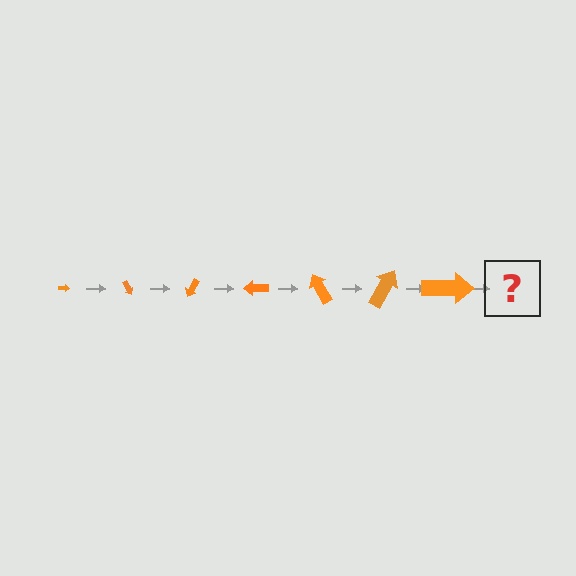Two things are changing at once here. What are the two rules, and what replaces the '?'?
The two rules are that the arrow grows larger each step and it rotates 60 degrees each step. The '?' should be an arrow, larger than the previous one and rotated 420 degrees from the start.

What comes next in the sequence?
The next element should be an arrow, larger than the previous one and rotated 420 degrees from the start.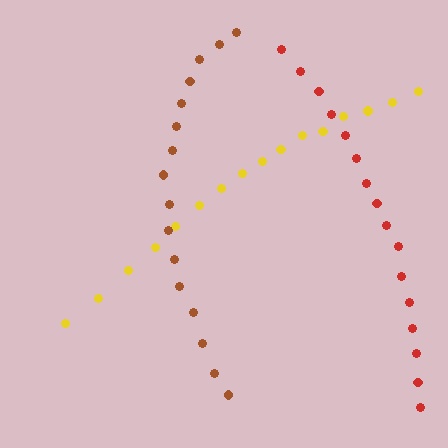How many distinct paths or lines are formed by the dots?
There are 3 distinct paths.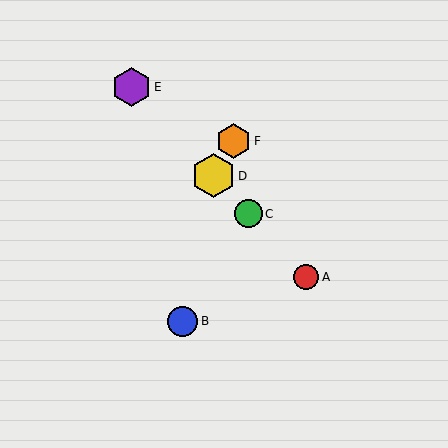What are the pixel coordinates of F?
Object F is at (234, 141).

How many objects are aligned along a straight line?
4 objects (A, C, D, E) are aligned along a straight line.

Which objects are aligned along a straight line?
Objects A, C, D, E are aligned along a straight line.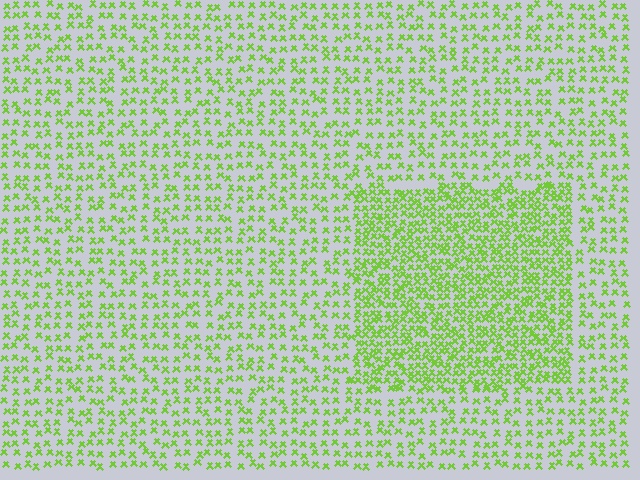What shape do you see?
I see a rectangle.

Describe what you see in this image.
The image contains small lime elements arranged at two different densities. A rectangle-shaped region is visible where the elements are more densely packed than the surrounding area.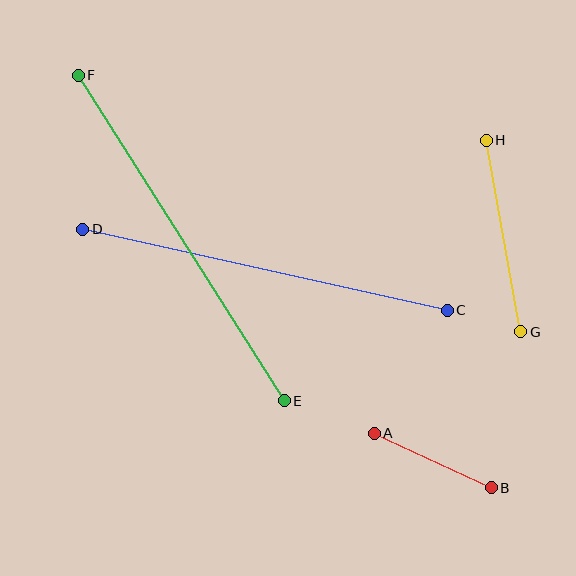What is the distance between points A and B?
The distance is approximately 129 pixels.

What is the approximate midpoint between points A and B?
The midpoint is at approximately (433, 460) pixels.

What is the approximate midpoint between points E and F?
The midpoint is at approximately (181, 238) pixels.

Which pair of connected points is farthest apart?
Points E and F are farthest apart.